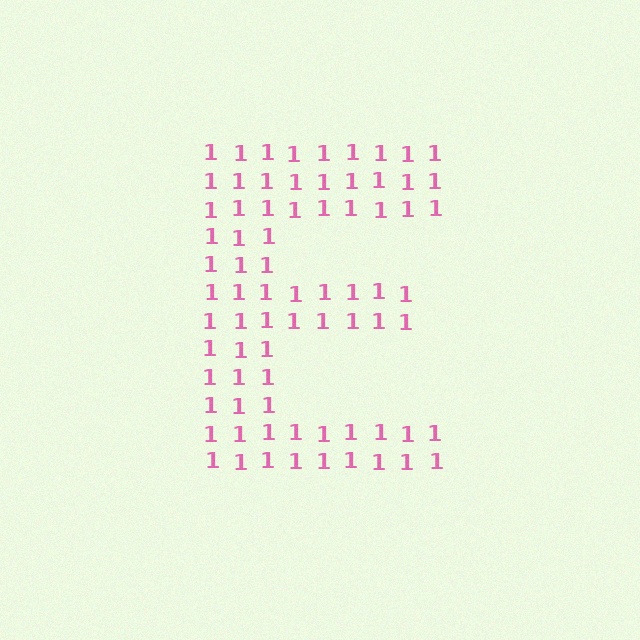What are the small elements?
The small elements are digit 1's.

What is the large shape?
The large shape is the letter E.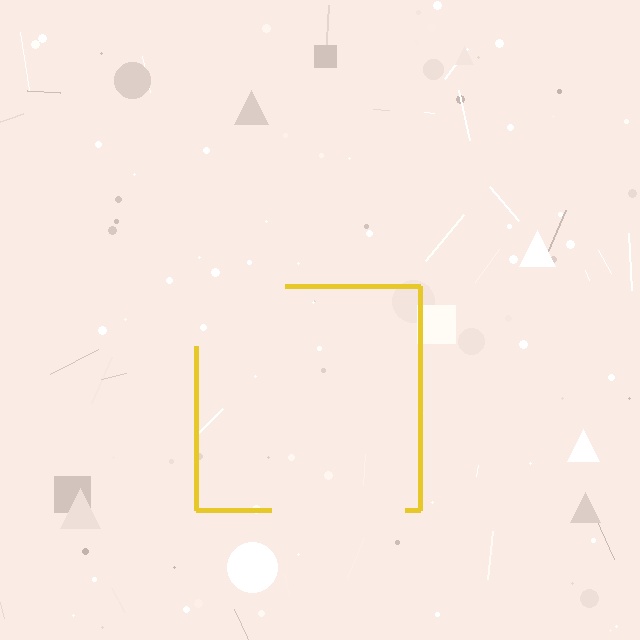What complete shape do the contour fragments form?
The contour fragments form a square.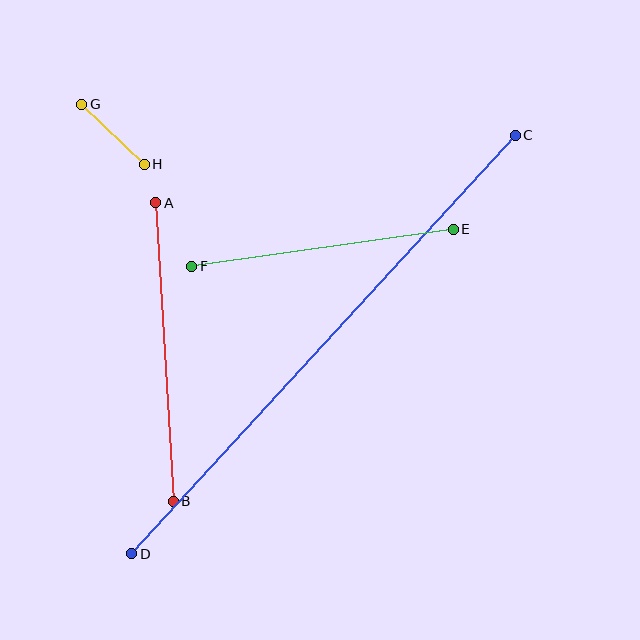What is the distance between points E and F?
The distance is approximately 264 pixels.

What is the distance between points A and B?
The distance is approximately 299 pixels.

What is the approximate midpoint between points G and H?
The midpoint is at approximately (113, 134) pixels.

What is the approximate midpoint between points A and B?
The midpoint is at approximately (164, 352) pixels.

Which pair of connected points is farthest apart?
Points C and D are farthest apart.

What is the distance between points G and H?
The distance is approximately 87 pixels.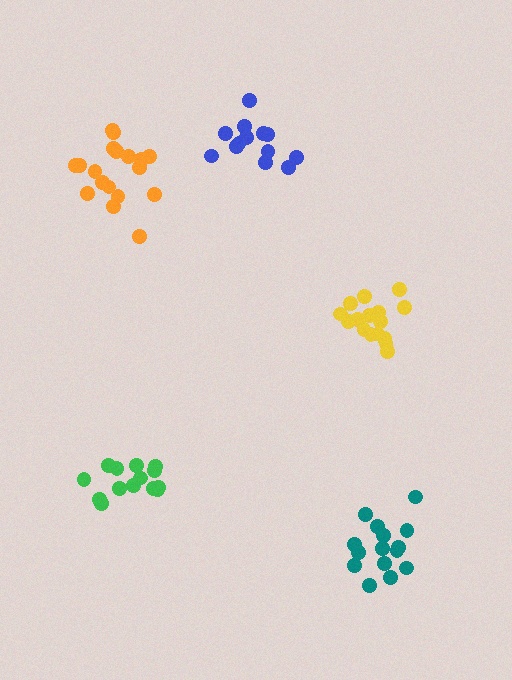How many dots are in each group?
Group 1: 18 dots, Group 2: 15 dots, Group 3: 14 dots, Group 4: 13 dots, Group 5: 16 dots (76 total).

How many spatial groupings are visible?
There are 5 spatial groupings.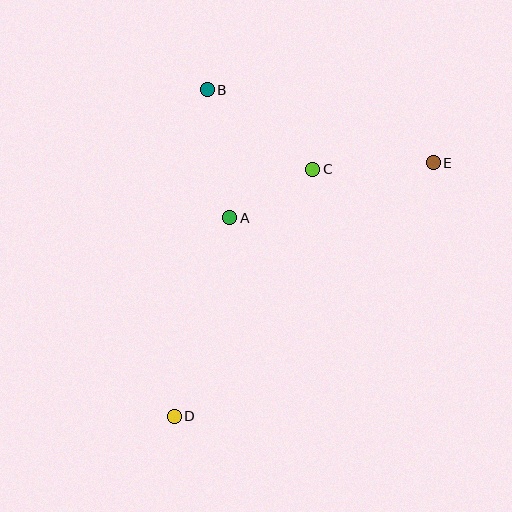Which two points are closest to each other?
Points A and C are closest to each other.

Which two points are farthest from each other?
Points D and E are farthest from each other.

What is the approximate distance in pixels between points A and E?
The distance between A and E is approximately 211 pixels.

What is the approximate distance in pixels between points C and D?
The distance between C and D is approximately 283 pixels.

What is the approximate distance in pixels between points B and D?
The distance between B and D is approximately 328 pixels.